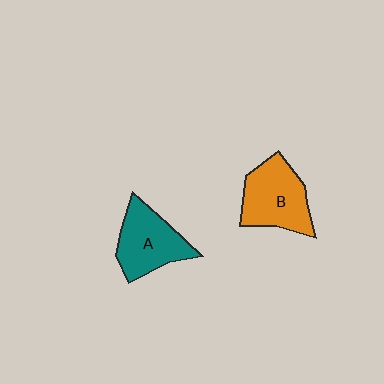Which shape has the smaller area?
Shape A (teal).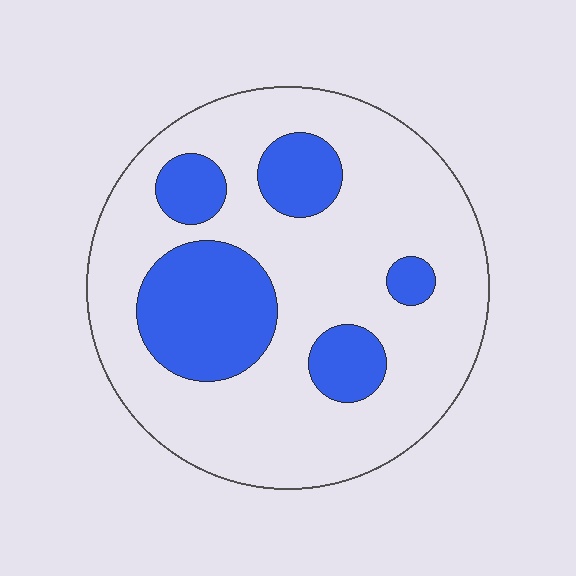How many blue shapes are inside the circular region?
5.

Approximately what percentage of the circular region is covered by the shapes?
Approximately 25%.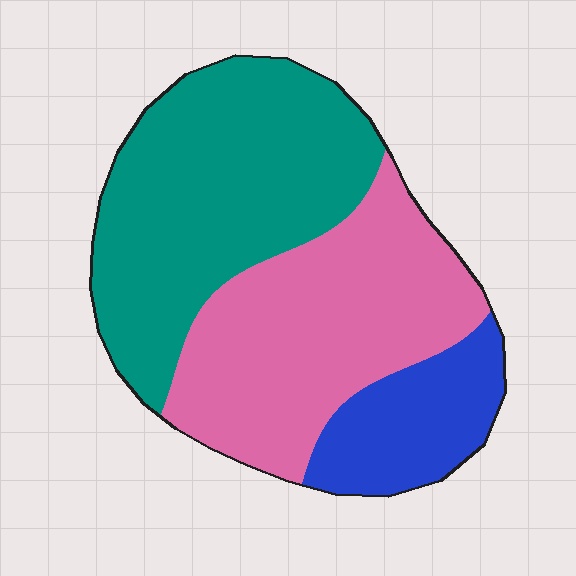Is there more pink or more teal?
Teal.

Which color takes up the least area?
Blue, at roughly 15%.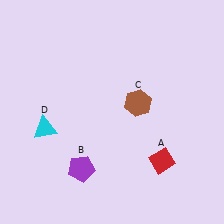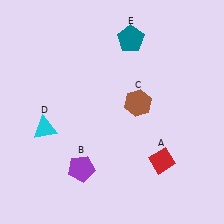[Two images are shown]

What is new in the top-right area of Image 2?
A teal pentagon (E) was added in the top-right area of Image 2.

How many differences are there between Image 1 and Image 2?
There is 1 difference between the two images.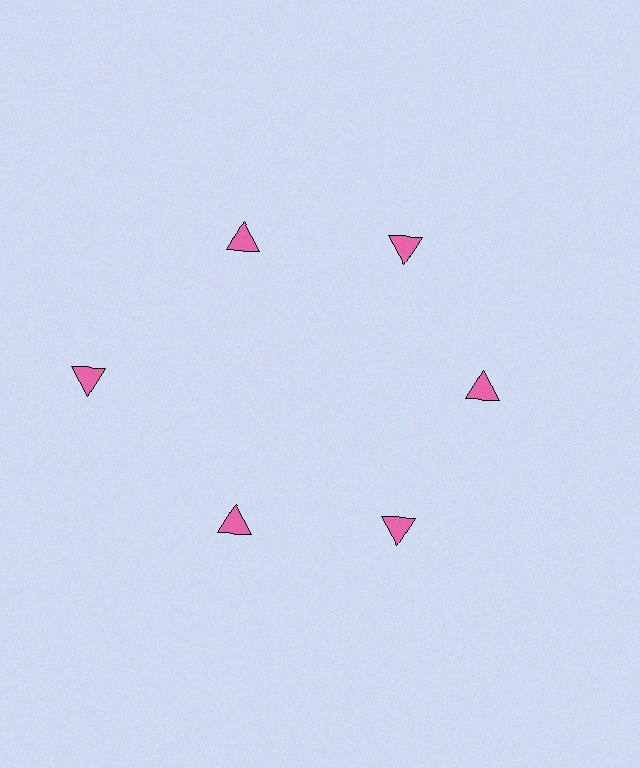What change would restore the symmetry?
The symmetry would be restored by moving it inward, back onto the ring so that all 6 triangles sit at equal angles and equal distance from the center.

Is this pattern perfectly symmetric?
No. The 6 pink triangles are arranged in a ring, but one element near the 9 o'clock position is pushed outward from the center, breaking the 6-fold rotational symmetry.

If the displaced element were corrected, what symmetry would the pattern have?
It would have 6-fold rotational symmetry — the pattern would map onto itself every 60 degrees.